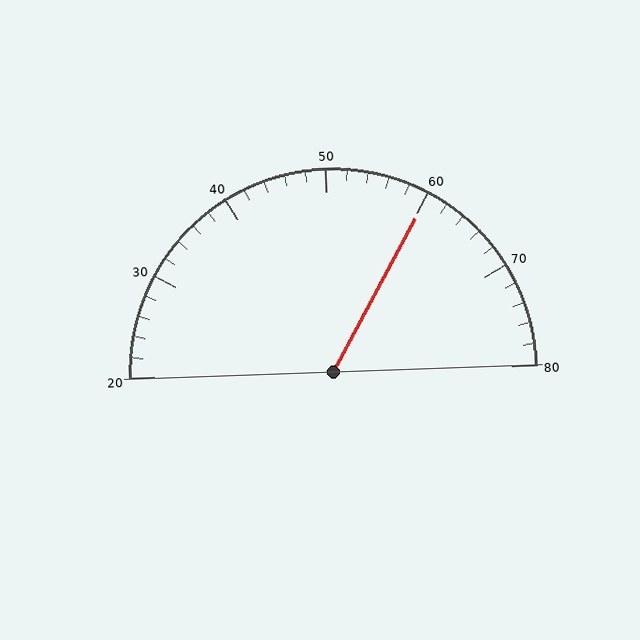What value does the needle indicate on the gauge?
The needle indicates approximately 60.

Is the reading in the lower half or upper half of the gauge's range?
The reading is in the upper half of the range (20 to 80).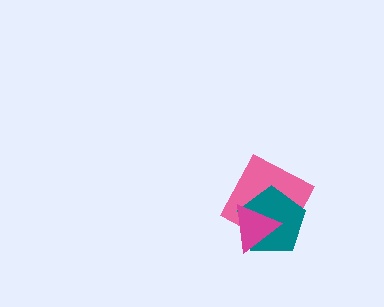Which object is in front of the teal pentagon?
The magenta triangle is in front of the teal pentagon.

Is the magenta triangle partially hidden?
No, no other shape covers it.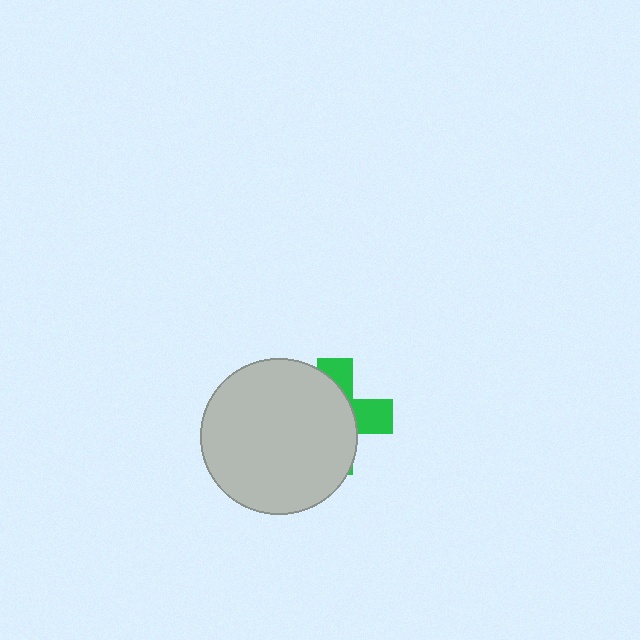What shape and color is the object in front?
The object in front is a light gray circle.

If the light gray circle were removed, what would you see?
You would see the complete green cross.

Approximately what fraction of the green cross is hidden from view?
Roughly 67% of the green cross is hidden behind the light gray circle.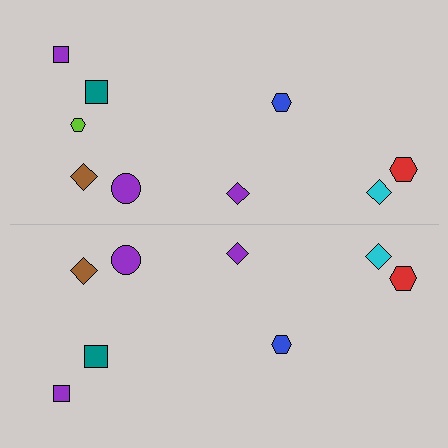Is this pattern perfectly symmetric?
No, the pattern is not perfectly symmetric. A lime hexagon is missing from the bottom side.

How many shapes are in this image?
There are 17 shapes in this image.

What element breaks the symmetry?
A lime hexagon is missing from the bottom side.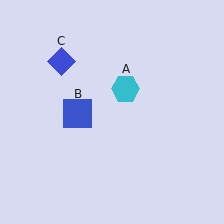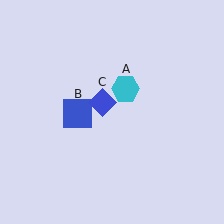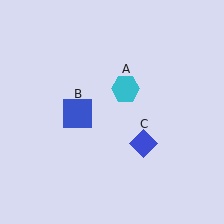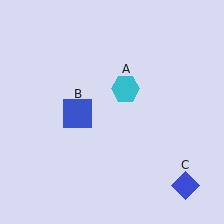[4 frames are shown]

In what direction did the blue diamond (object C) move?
The blue diamond (object C) moved down and to the right.